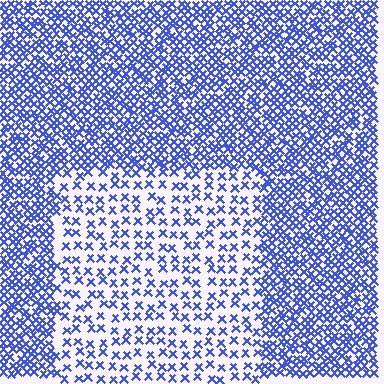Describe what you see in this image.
The image contains small blue elements arranged at two different densities. A rectangle-shaped region is visible where the elements are less densely packed than the surrounding area.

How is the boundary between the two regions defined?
The boundary is defined by a change in element density (approximately 2.4x ratio). All elements are the same color, size, and shape.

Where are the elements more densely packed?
The elements are more densely packed outside the rectangle boundary.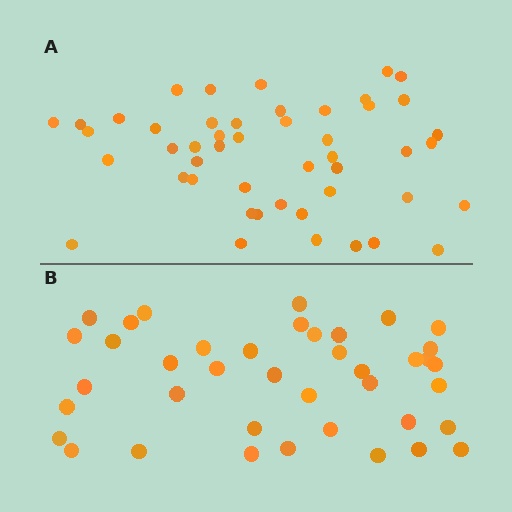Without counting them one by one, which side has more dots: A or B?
Region A (the top region) has more dots.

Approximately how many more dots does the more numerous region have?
Region A has roughly 8 or so more dots than region B.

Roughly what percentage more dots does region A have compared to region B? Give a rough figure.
About 20% more.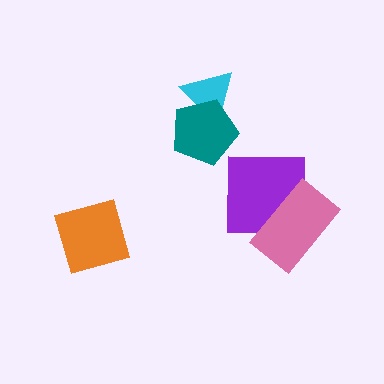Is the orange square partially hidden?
No, no other shape covers it.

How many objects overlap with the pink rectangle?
1 object overlaps with the pink rectangle.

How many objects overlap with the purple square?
1 object overlaps with the purple square.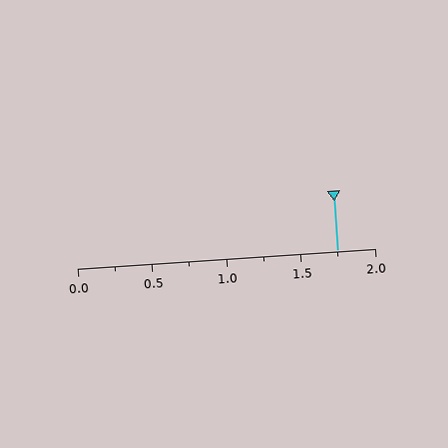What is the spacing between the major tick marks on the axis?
The major ticks are spaced 0.5 apart.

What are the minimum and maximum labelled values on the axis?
The axis runs from 0.0 to 2.0.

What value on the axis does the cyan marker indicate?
The marker indicates approximately 1.75.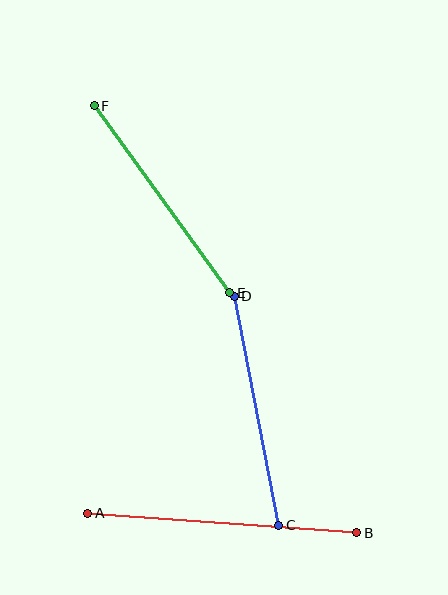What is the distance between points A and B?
The distance is approximately 270 pixels.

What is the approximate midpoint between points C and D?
The midpoint is at approximately (257, 411) pixels.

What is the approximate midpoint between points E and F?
The midpoint is at approximately (162, 199) pixels.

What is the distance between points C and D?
The distance is approximately 233 pixels.